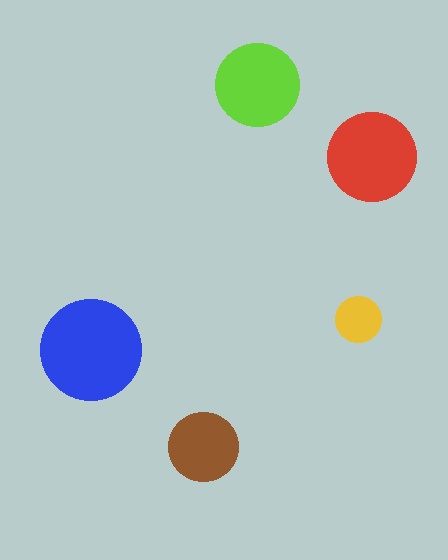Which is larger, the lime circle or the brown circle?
The lime one.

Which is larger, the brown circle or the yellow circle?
The brown one.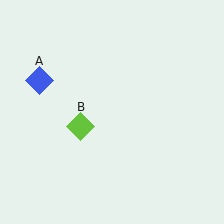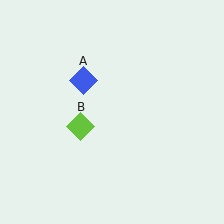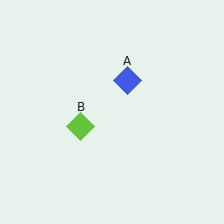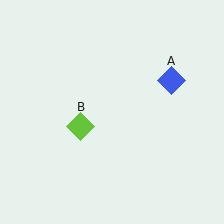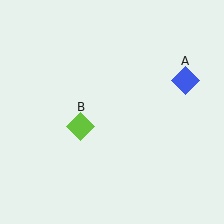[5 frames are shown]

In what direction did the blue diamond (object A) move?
The blue diamond (object A) moved right.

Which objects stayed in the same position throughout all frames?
Lime diamond (object B) remained stationary.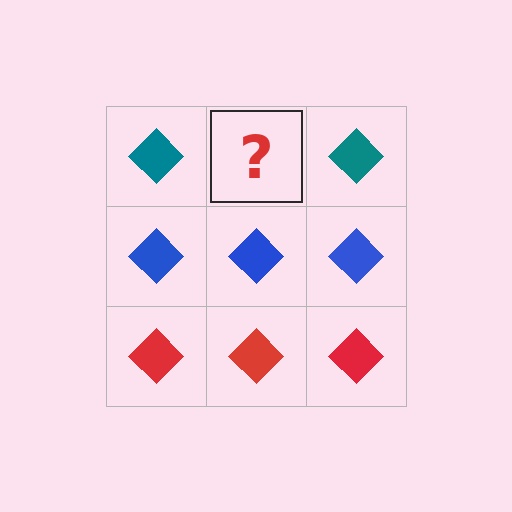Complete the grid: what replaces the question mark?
The question mark should be replaced with a teal diamond.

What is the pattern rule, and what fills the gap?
The rule is that each row has a consistent color. The gap should be filled with a teal diamond.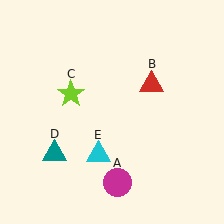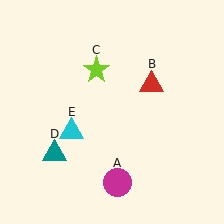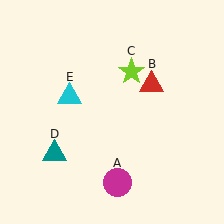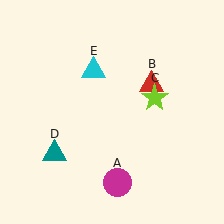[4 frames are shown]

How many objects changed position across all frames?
2 objects changed position: lime star (object C), cyan triangle (object E).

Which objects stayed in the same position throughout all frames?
Magenta circle (object A) and red triangle (object B) and teal triangle (object D) remained stationary.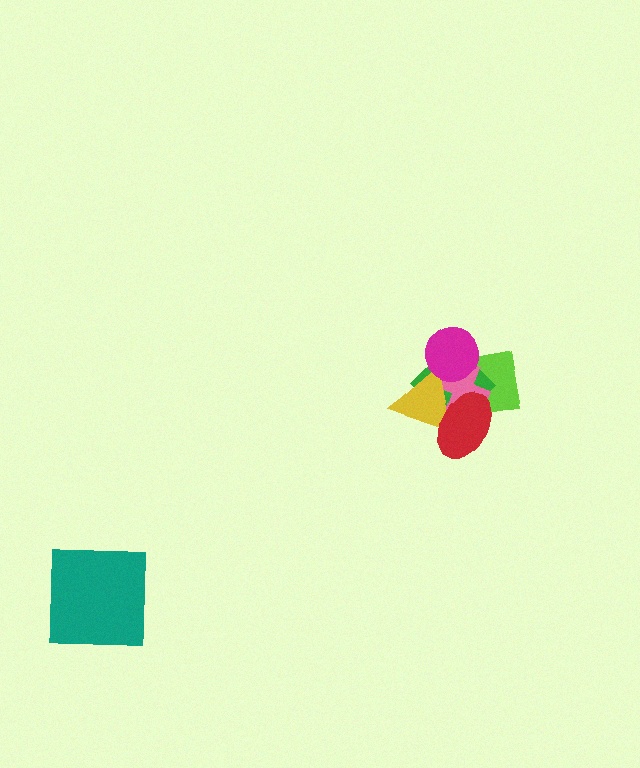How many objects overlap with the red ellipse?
4 objects overlap with the red ellipse.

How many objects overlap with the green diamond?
5 objects overlap with the green diamond.